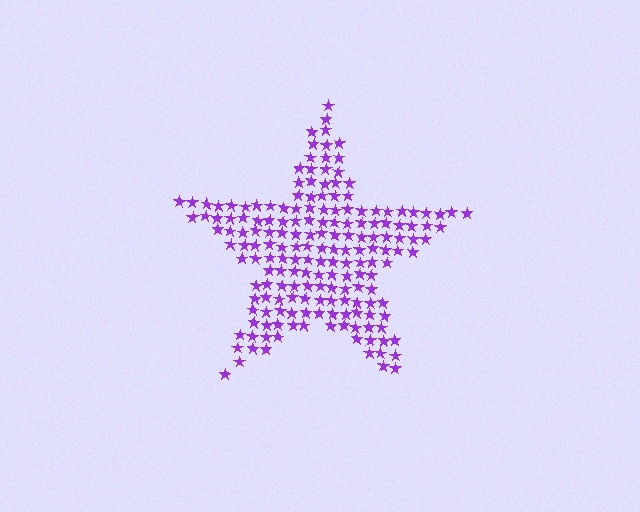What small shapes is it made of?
It is made of small stars.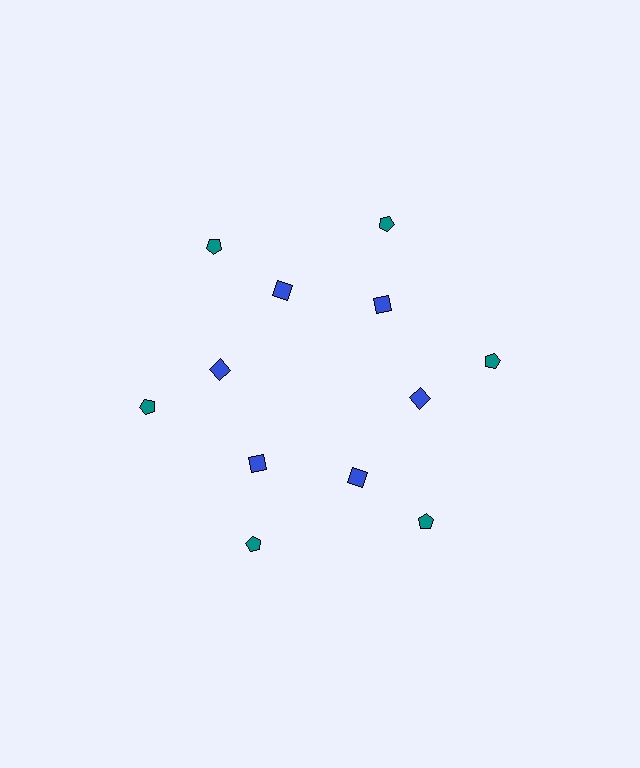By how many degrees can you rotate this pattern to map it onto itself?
The pattern maps onto itself every 60 degrees of rotation.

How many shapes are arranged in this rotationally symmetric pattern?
There are 12 shapes, arranged in 6 groups of 2.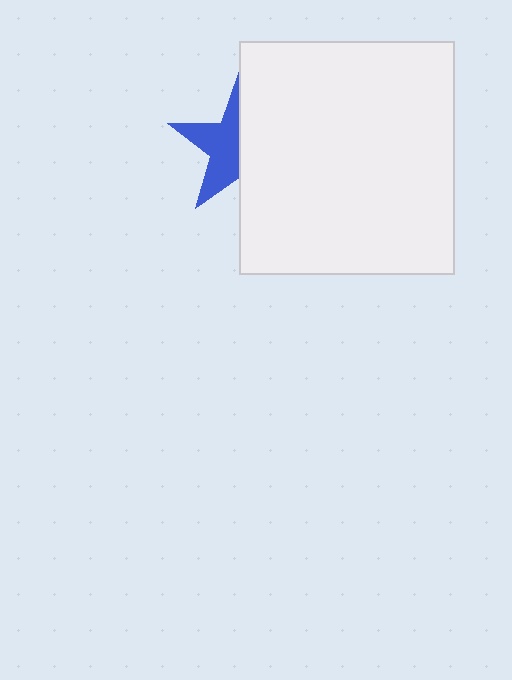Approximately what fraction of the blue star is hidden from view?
Roughly 50% of the blue star is hidden behind the white rectangle.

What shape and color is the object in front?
The object in front is a white rectangle.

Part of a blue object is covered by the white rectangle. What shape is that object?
It is a star.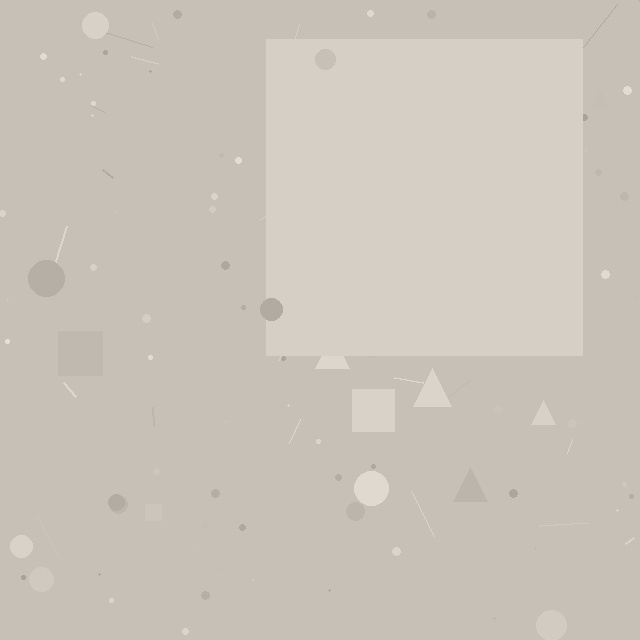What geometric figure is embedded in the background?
A square is embedded in the background.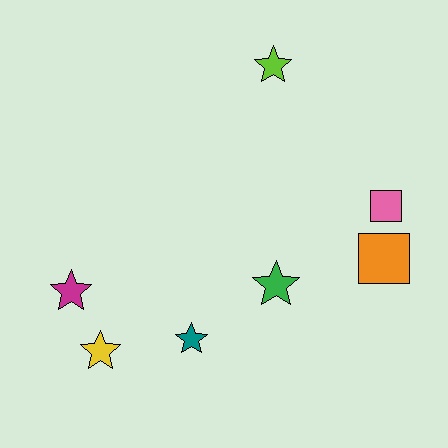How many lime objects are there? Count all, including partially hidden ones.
There is 1 lime object.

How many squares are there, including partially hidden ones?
There are 2 squares.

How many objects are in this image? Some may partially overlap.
There are 7 objects.